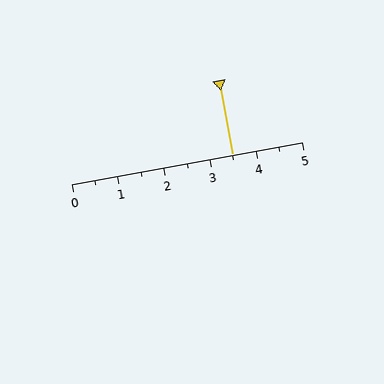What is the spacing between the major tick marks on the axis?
The major ticks are spaced 1 apart.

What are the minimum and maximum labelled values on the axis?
The axis runs from 0 to 5.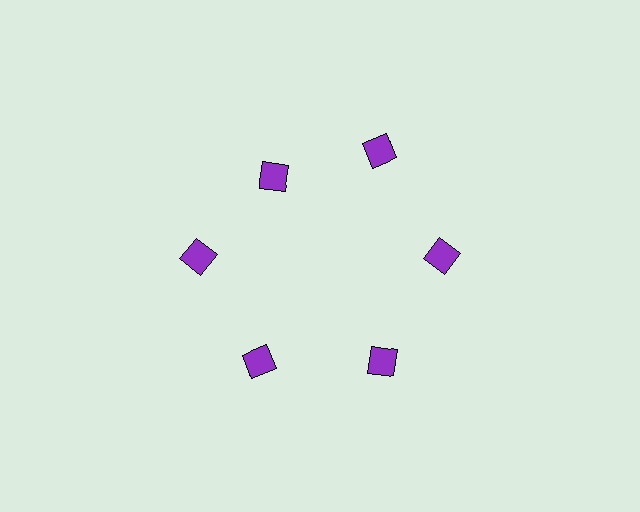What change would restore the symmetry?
The symmetry would be restored by moving it outward, back onto the ring so that all 6 squares sit at equal angles and equal distance from the center.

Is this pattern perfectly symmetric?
No. The 6 purple squares are arranged in a ring, but one element near the 11 o'clock position is pulled inward toward the center, breaking the 6-fold rotational symmetry.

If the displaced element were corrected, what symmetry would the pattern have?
It would have 6-fold rotational symmetry — the pattern would map onto itself every 60 degrees.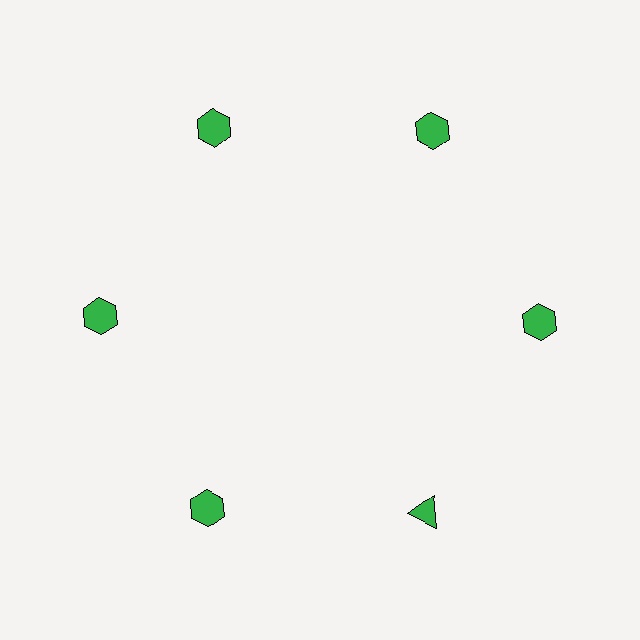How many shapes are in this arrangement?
There are 6 shapes arranged in a ring pattern.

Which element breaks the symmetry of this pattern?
The green triangle at roughly the 5 o'clock position breaks the symmetry. All other shapes are green hexagons.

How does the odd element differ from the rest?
It has a different shape: triangle instead of hexagon.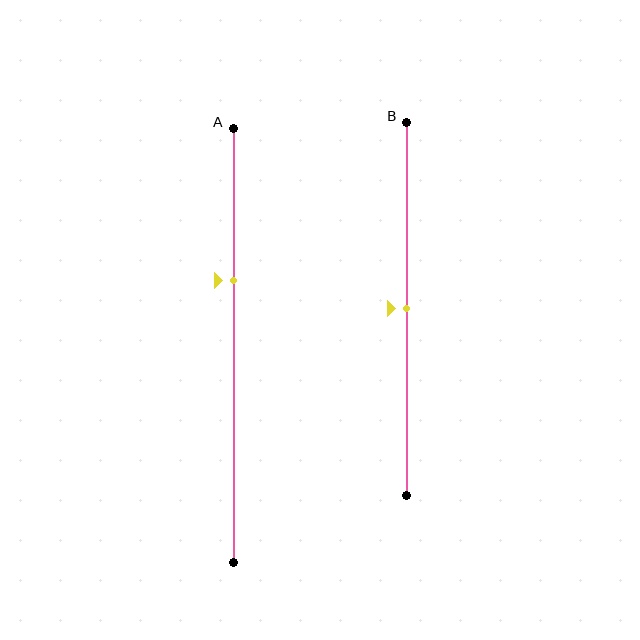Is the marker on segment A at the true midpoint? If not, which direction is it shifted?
No, the marker on segment A is shifted upward by about 15% of the segment length.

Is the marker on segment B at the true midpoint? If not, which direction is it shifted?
Yes, the marker on segment B is at the true midpoint.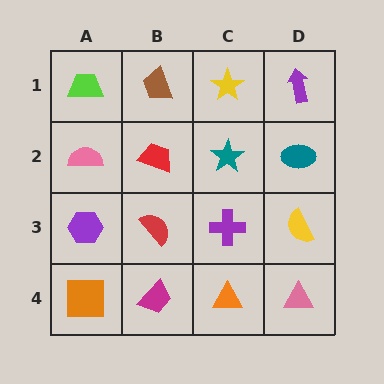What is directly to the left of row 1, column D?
A yellow star.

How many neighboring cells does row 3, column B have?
4.